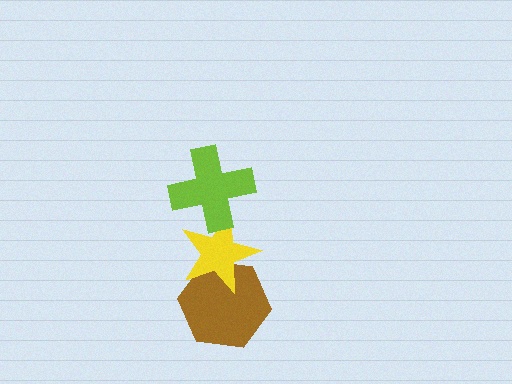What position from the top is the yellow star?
The yellow star is 2nd from the top.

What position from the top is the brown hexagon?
The brown hexagon is 3rd from the top.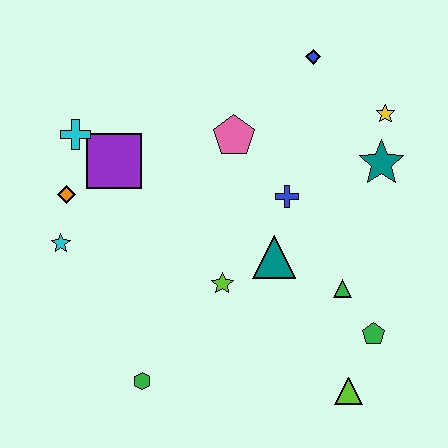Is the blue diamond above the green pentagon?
Yes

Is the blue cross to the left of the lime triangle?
Yes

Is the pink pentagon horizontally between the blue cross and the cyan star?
Yes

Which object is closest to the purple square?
The cyan cross is closest to the purple square.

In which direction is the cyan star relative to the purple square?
The cyan star is below the purple square.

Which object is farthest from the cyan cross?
The lime triangle is farthest from the cyan cross.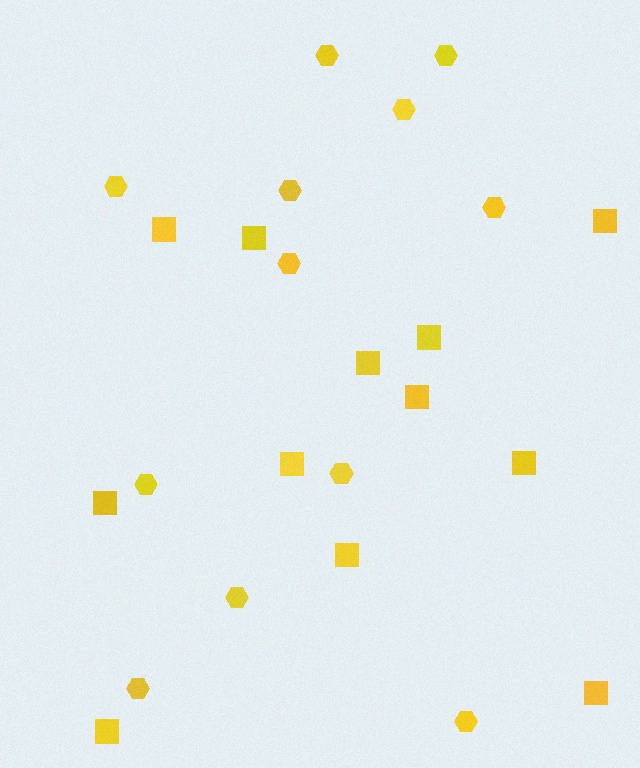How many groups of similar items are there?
There are 2 groups: one group of squares (12) and one group of hexagons (12).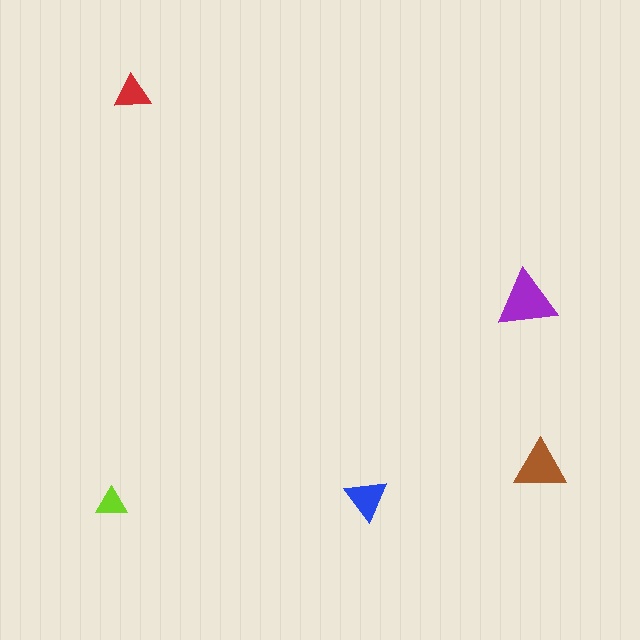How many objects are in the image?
There are 5 objects in the image.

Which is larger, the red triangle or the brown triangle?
The brown one.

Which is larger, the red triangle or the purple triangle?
The purple one.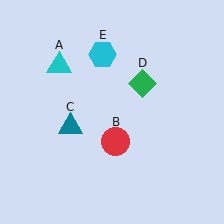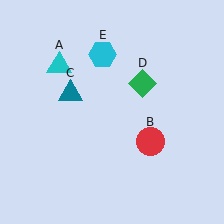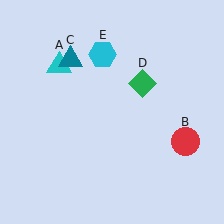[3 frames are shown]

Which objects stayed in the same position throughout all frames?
Cyan triangle (object A) and green diamond (object D) and cyan hexagon (object E) remained stationary.